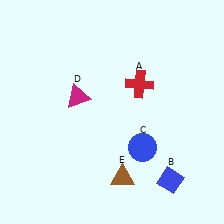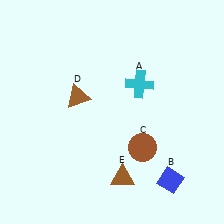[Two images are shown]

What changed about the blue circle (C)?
In Image 1, C is blue. In Image 2, it changed to brown.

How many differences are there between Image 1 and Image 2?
There are 3 differences between the two images.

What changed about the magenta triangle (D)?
In Image 1, D is magenta. In Image 2, it changed to brown.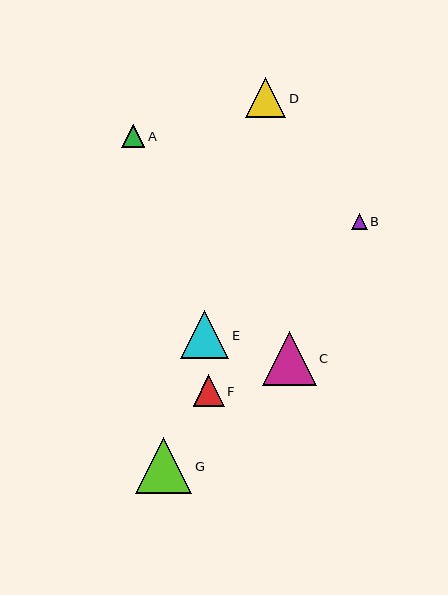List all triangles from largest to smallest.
From largest to smallest: G, C, E, D, F, A, B.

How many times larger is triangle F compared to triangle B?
Triangle F is approximately 2.0 times the size of triangle B.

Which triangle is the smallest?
Triangle B is the smallest with a size of approximately 16 pixels.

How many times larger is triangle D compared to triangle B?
Triangle D is approximately 2.5 times the size of triangle B.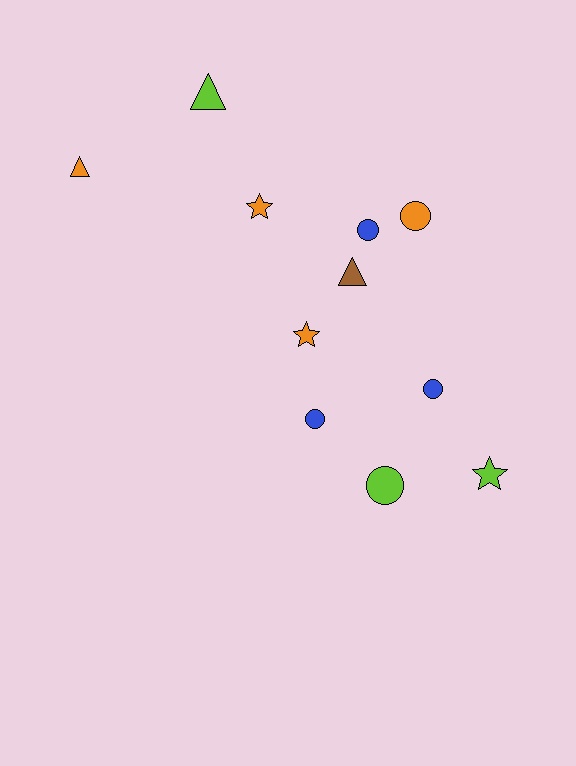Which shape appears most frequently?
Circle, with 5 objects.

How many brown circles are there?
There are no brown circles.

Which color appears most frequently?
Orange, with 4 objects.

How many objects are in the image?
There are 11 objects.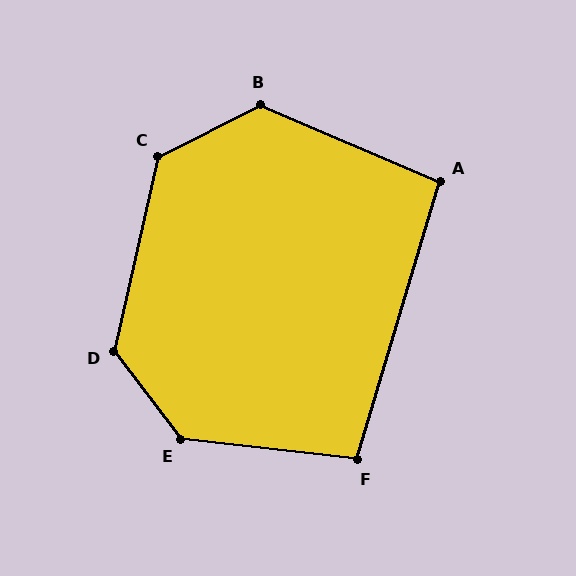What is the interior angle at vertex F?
Approximately 100 degrees (obtuse).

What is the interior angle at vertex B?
Approximately 130 degrees (obtuse).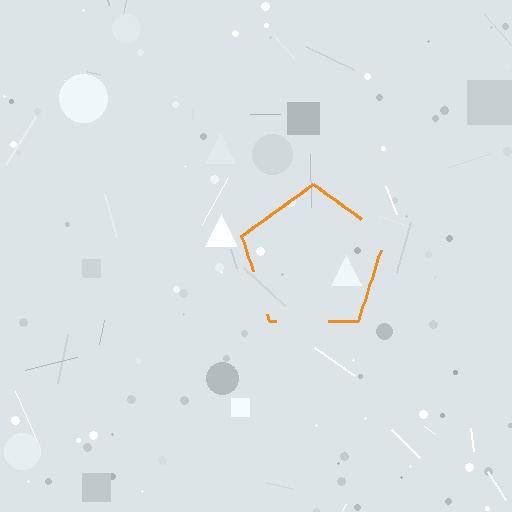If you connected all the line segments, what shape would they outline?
They would outline a pentagon.